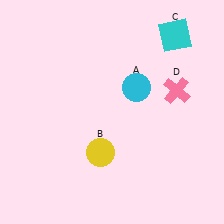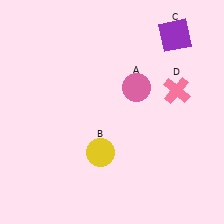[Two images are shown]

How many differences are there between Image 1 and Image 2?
There are 2 differences between the two images.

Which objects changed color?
A changed from cyan to pink. C changed from cyan to purple.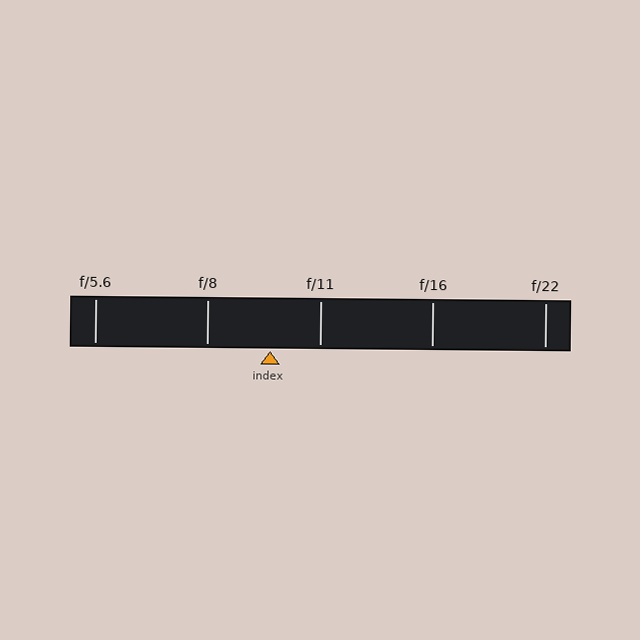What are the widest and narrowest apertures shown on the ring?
The widest aperture shown is f/5.6 and the narrowest is f/22.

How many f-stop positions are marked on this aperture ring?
There are 5 f-stop positions marked.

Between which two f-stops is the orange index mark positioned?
The index mark is between f/8 and f/11.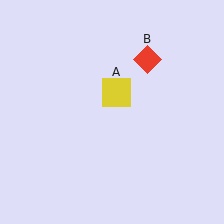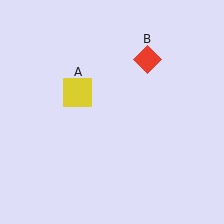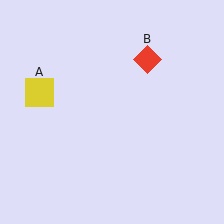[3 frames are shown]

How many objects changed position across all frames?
1 object changed position: yellow square (object A).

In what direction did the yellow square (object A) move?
The yellow square (object A) moved left.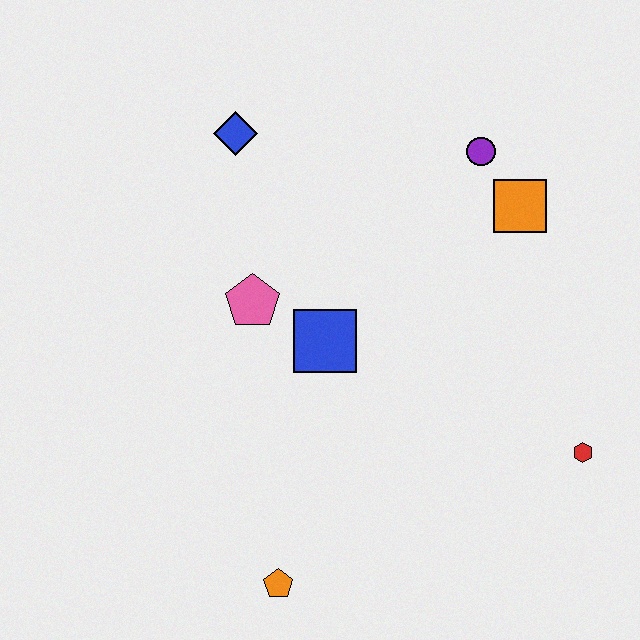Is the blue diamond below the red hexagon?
No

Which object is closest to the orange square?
The purple circle is closest to the orange square.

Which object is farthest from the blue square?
The red hexagon is farthest from the blue square.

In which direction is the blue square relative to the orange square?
The blue square is to the left of the orange square.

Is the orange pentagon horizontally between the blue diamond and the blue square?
Yes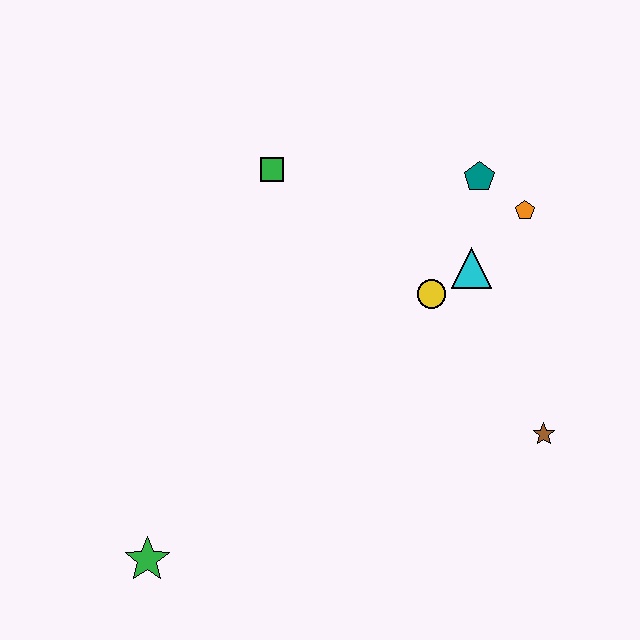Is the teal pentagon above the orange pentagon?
Yes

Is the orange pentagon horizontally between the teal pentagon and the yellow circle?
No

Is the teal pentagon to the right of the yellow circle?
Yes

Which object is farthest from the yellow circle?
The green star is farthest from the yellow circle.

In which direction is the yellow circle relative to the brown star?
The yellow circle is above the brown star.